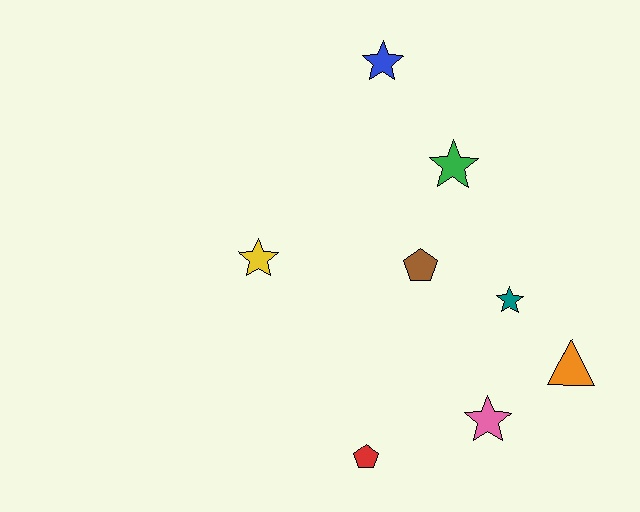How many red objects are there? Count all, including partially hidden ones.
There is 1 red object.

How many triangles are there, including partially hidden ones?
There is 1 triangle.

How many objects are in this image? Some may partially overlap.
There are 8 objects.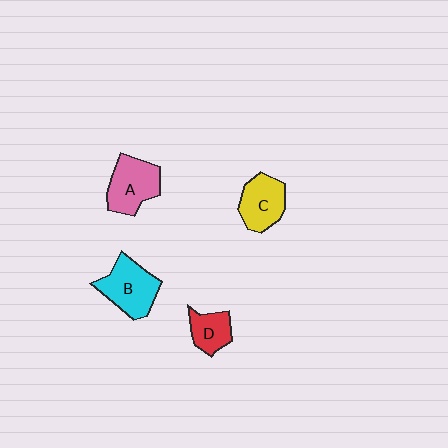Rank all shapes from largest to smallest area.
From largest to smallest: B (cyan), A (pink), C (yellow), D (red).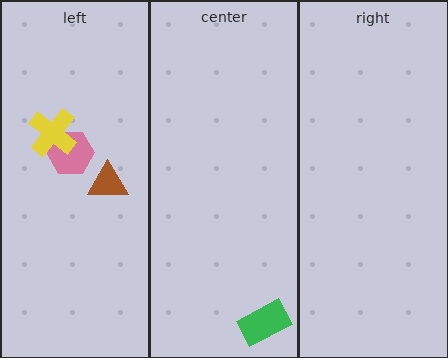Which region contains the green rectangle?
The center region.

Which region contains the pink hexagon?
The left region.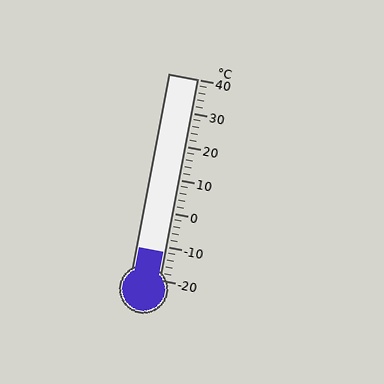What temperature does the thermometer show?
The thermometer shows approximately -12°C.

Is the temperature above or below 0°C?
The temperature is below 0°C.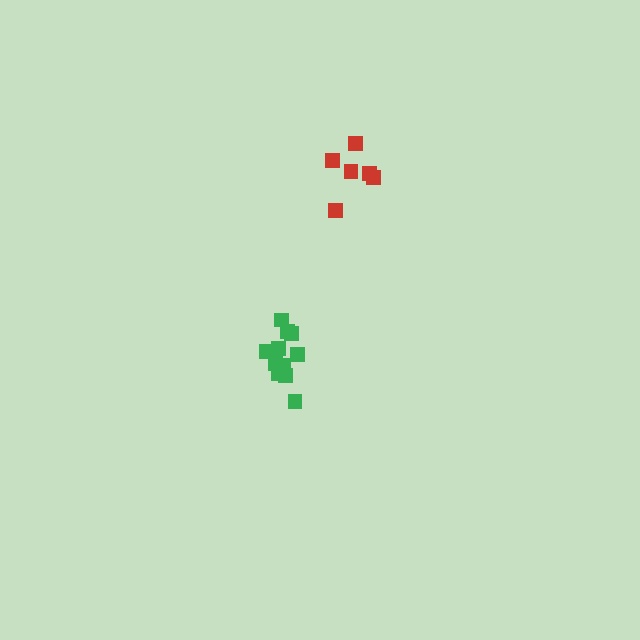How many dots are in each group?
Group 1: 11 dots, Group 2: 6 dots (17 total).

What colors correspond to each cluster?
The clusters are colored: green, red.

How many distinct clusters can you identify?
There are 2 distinct clusters.